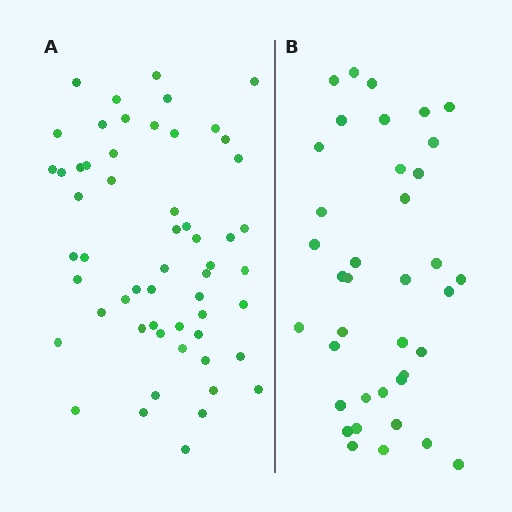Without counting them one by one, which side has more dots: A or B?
Region A (the left region) has more dots.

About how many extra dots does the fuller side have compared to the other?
Region A has approximately 20 more dots than region B.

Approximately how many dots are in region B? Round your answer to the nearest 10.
About 40 dots. (The exact count is 38, which rounds to 40.)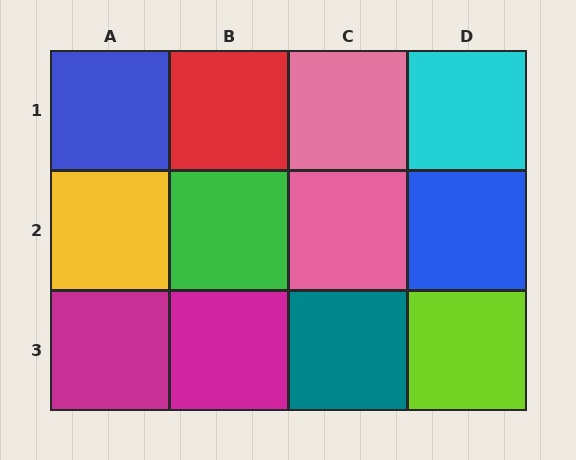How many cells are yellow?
1 cell is yellow.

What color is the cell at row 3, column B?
Magenta.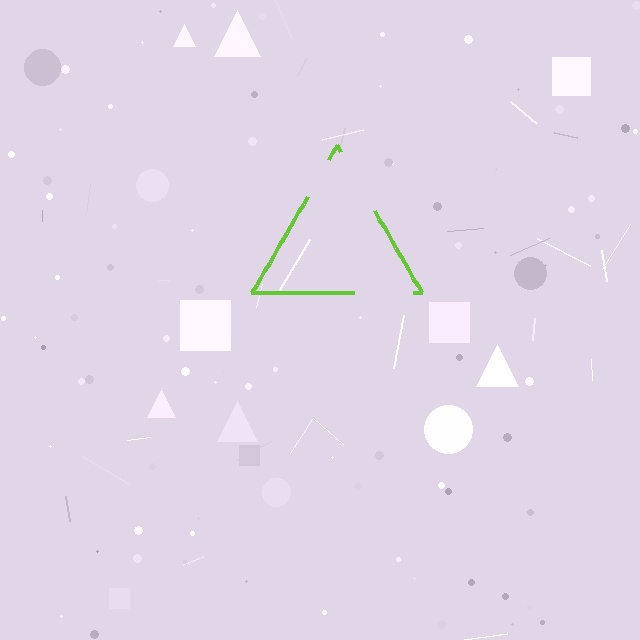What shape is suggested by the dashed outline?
The dashed outline suggests a triangle.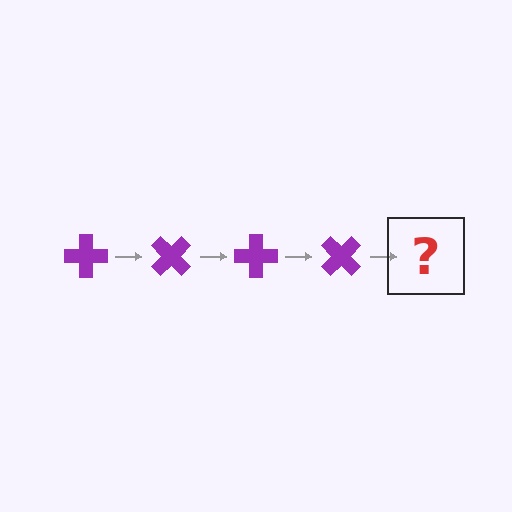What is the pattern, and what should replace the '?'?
The pattern is that the cross rotates 45 degrees each step. The '?' should be a purple cross rotated 180 degrees.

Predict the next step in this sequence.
The next step is a purple cross rotated 180 degrees.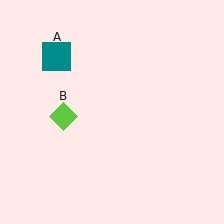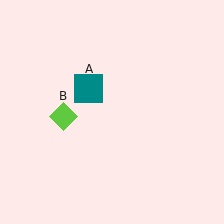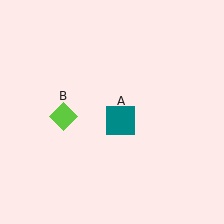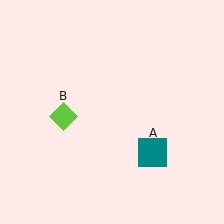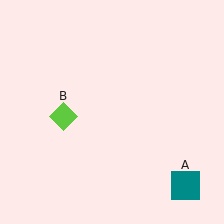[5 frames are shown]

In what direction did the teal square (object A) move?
The teal square (object A) moved down and to the right.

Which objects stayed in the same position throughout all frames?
Lime diamond (object B) remained stationary.